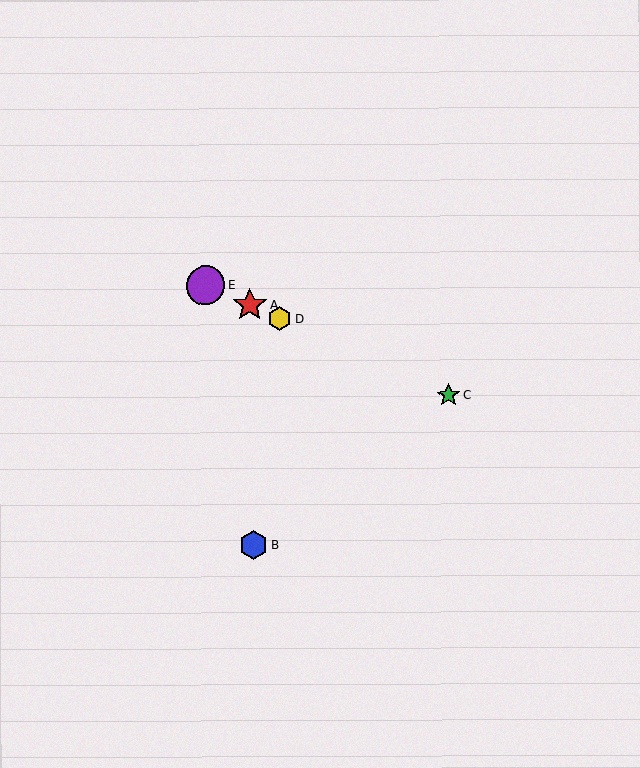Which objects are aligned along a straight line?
Objects A, C, D, E are aligned along a straight line.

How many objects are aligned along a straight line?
4 objects (A, C, D, E) are aligned along a straight line.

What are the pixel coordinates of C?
Object C is at (449, 395).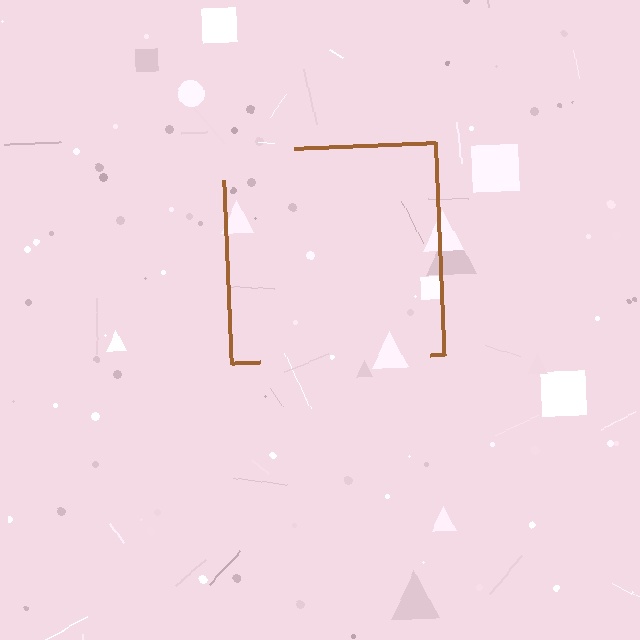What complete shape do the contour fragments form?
The contour fragments form a square.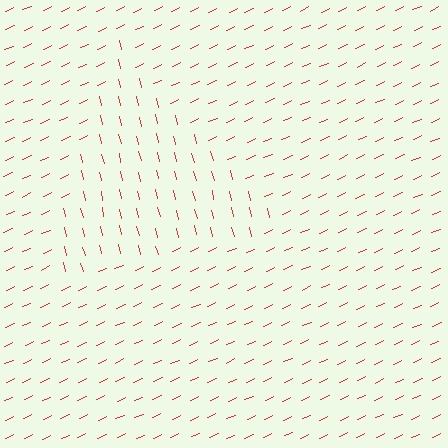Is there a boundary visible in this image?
Yes, there is a texture boundary formed by a change in line orientation.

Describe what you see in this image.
The image is filled with small red line segments. A triangle region in the image has lines oriented differently from the surrounding lines, creating a visible texture boundary.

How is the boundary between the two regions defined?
The boundary is defined purely by a change in line orientation (approximately 78 degrees difference). All lines are the same color and thickness.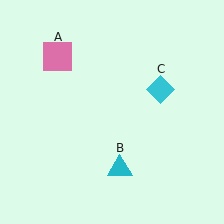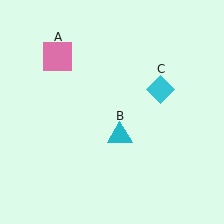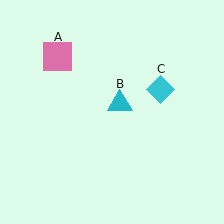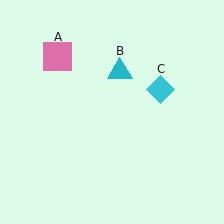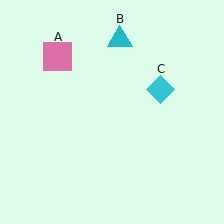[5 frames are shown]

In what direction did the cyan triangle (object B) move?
The cyan triangle (object B) moved up.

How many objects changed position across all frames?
1 object changed position: cyan triangle (object B).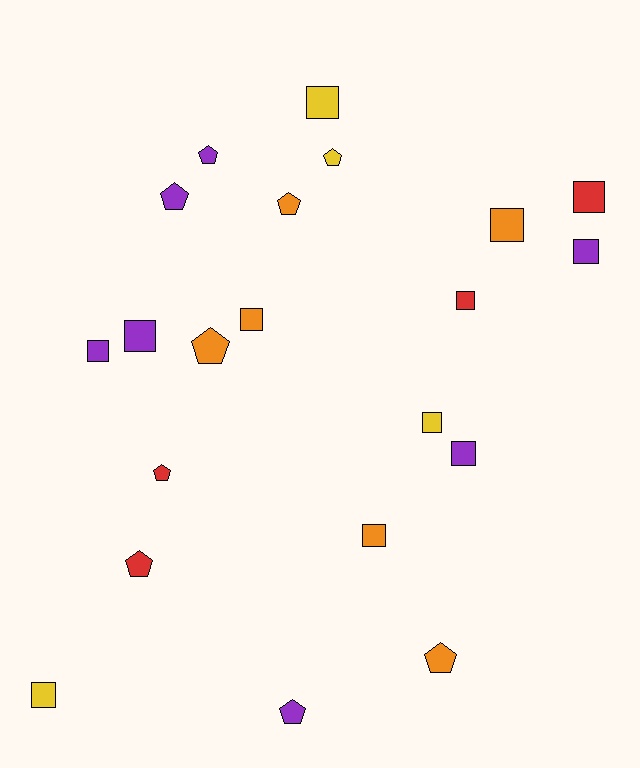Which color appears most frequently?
Purple, with 7 objects.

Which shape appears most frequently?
Square, with 12 objects.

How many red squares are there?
There are 2 red squares.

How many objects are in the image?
There are 21 objects.